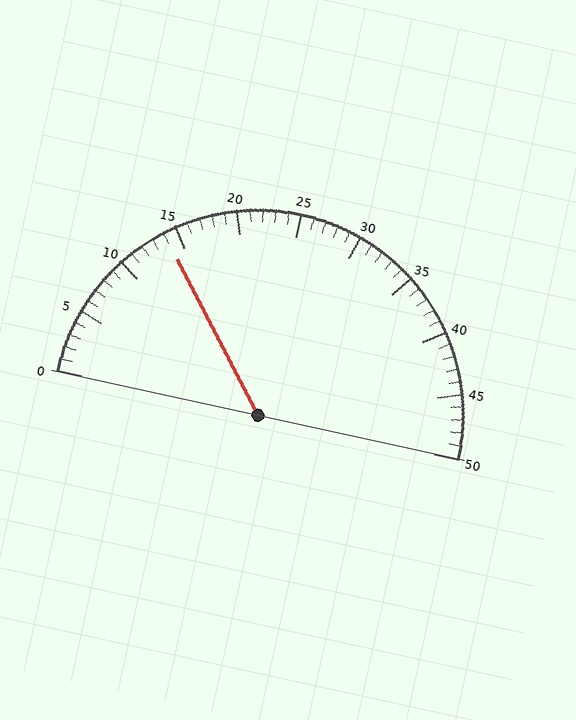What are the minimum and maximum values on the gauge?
The gauge ranges from 0 to 50.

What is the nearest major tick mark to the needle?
The nearest major tick mark is 15.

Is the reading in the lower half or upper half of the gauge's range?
The reading is in the lower half of the range (0 to 50).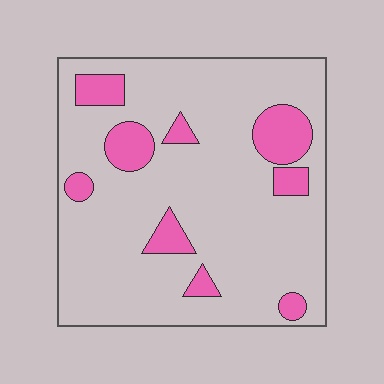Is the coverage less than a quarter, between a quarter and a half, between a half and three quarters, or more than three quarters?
Less than a quarter.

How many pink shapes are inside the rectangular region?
9.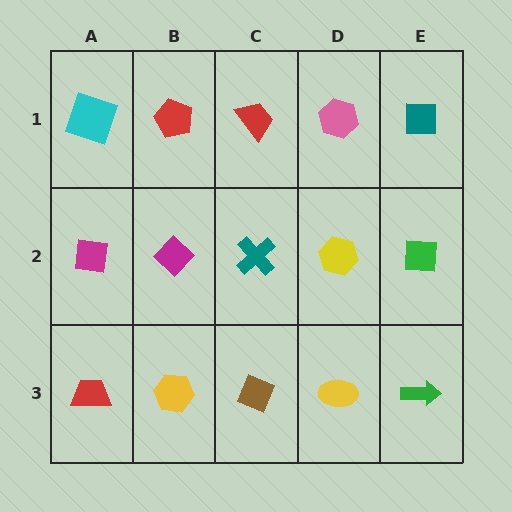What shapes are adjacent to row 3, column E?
A green square (row 2, column E), a yellow ellipse (row 3, column D).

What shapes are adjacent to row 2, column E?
A teal square (row 1, column E), a green arrow (row 3, column E), a yellow hexagon (row 2, column D).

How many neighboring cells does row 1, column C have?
3.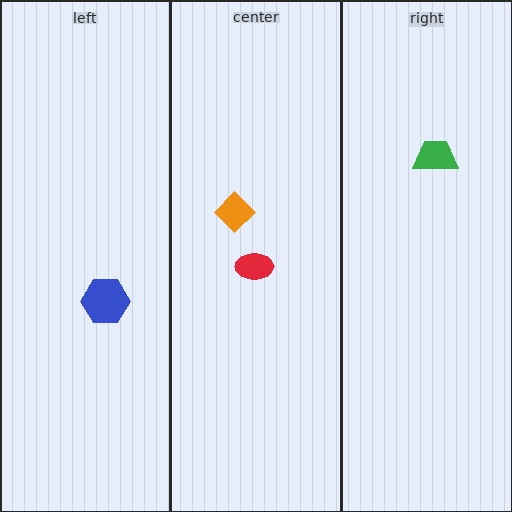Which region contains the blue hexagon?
The left region.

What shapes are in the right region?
The green trapezoid.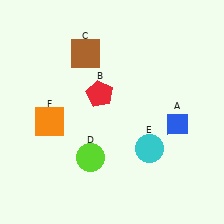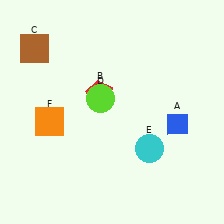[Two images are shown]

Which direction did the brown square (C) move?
The brown square (C) moved left.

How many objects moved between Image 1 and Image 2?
2 objects moved between the two images.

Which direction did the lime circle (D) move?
The lime circle (D) moved up.